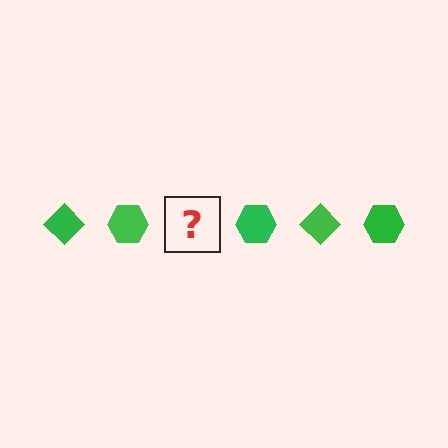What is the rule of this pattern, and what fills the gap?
The rule is that the pattern cycles through diamond, hexagon shapes in green. The gap should be filled with a green diamond.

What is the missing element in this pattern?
The missing element is a green diamond.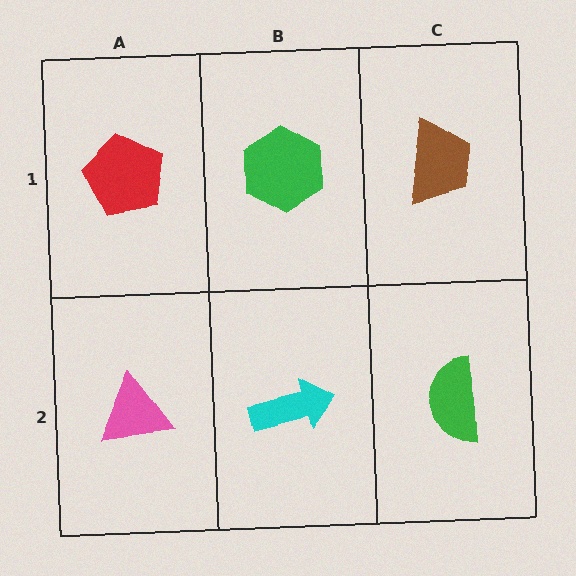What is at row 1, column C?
A brown trapezoid.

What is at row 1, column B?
A green hexagon.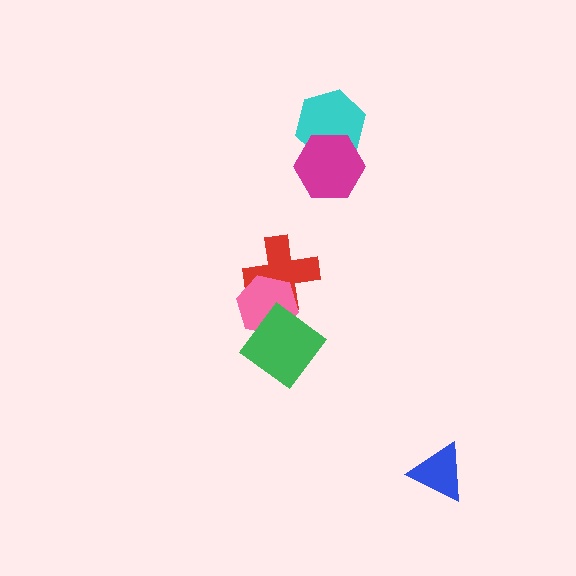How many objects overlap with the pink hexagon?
2 objects overlap with the pink hexagon.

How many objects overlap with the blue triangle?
0 objects overlap with the blue triangle.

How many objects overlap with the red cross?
2 objects overlap with the red cross.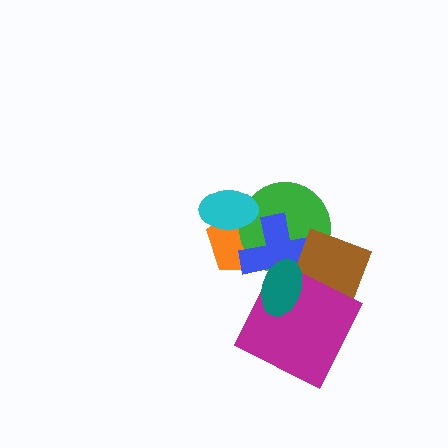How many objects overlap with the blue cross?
5 objects overlap with the blue cross.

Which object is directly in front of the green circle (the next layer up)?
The blue cross is directly in front of the green circle.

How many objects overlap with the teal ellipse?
4 objects overlap with the teal ellipse.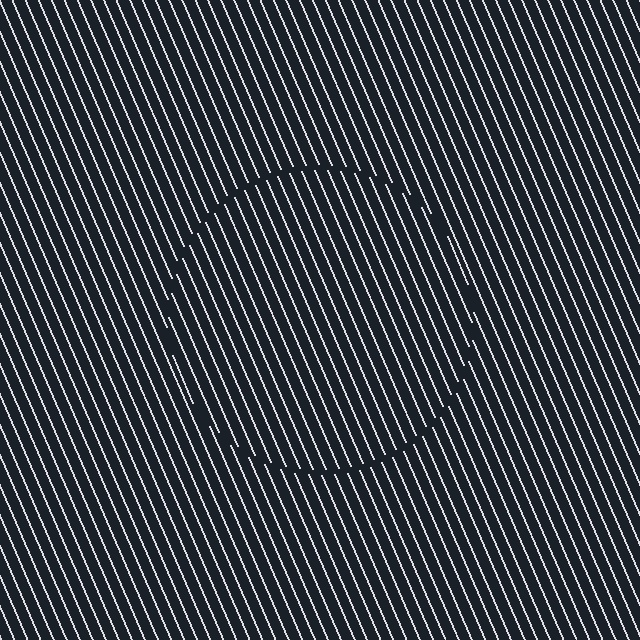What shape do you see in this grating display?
An illusory circle. The interior of the shape contains the same grating, shifted by half a period — the contour is defined by the phase discontinuity where line-ends from the inner and outer gratings abut.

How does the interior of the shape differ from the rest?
The interior of the shape contains the same grating, shifted by half a period — the contour is defined by the phase discontinuity where line-ends from the inner and outer gratings abut.